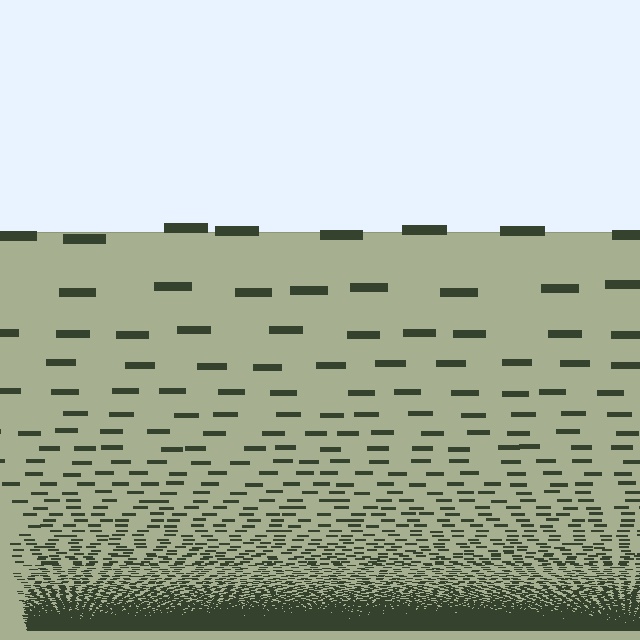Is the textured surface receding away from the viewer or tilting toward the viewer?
The surface appears to tilt toward the viewer. Texture elements get larger and sparser toward the top.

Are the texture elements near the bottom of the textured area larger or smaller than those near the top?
Smaller. The gradient is inverted — elements near the bottom are smaller and denser.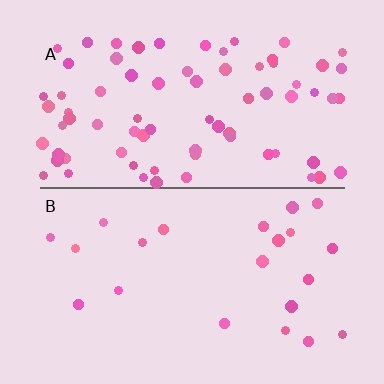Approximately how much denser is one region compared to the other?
Approximately 3.5× — region A over region B.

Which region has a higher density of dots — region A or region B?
A (the top).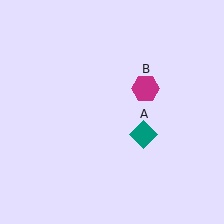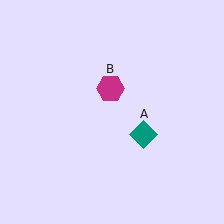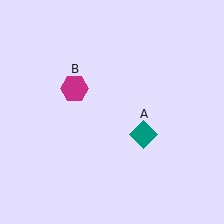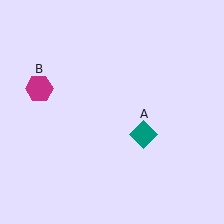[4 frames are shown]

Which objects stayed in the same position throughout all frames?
Teal diamond (object A) remained stationary.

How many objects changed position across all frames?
1 object changed position: magenta hexagon (object B).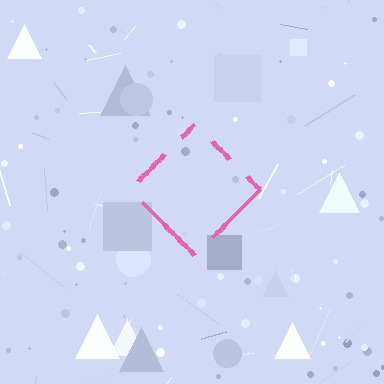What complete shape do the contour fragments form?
The contour fragments form a diamond.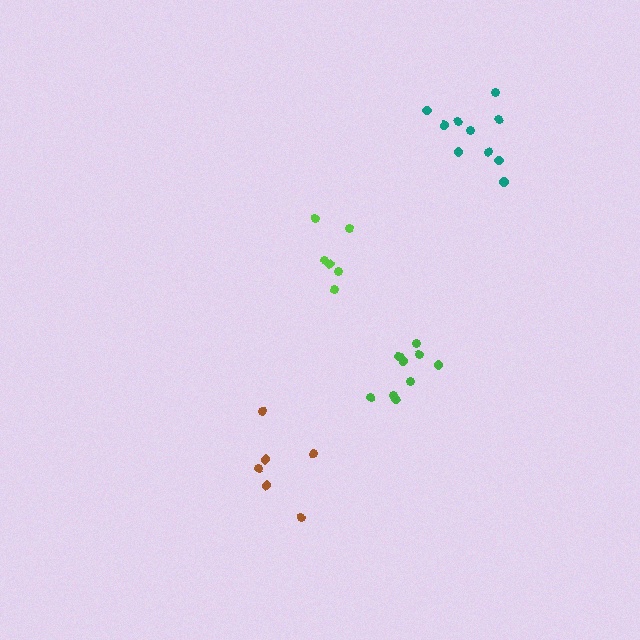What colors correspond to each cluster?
The clusters are colored: green, lime, brown, teal.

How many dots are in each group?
Group 1: 9 dots, Group 2: 6 dots, Group 3: 6 dots, Group 4: 10 dots (31 total).